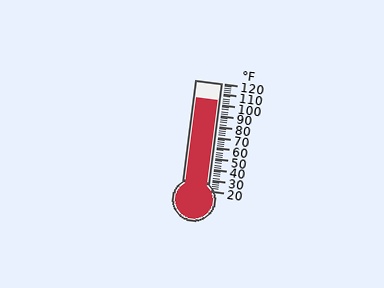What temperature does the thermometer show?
The thermometer shows approximately 104°F.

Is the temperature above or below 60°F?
The temperature is above 60°F.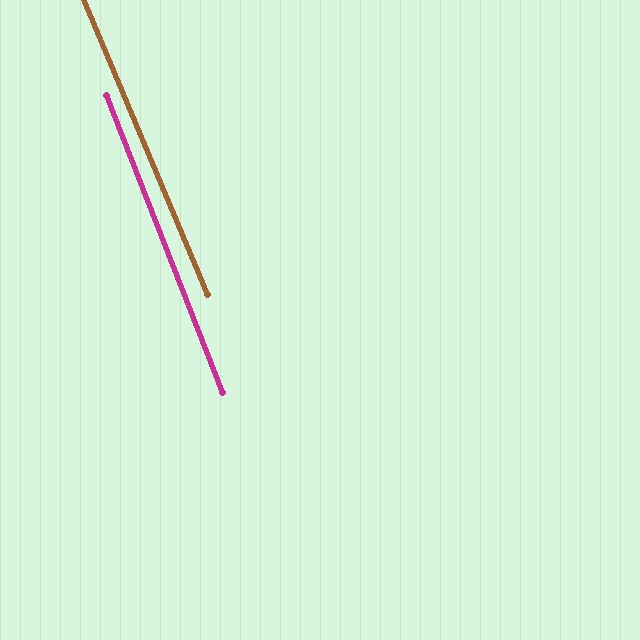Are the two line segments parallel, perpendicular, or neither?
Parallel — their directions differ by only 1.3°.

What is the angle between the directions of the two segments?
Approximately 1 degree.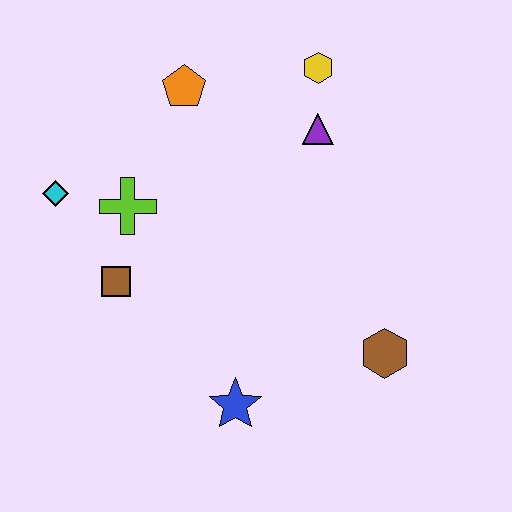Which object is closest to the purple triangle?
The yellow hexagon is closest to the purple triangle.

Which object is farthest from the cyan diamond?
The brown hexagon is farthest from the cyan diamond.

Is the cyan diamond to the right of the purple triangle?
No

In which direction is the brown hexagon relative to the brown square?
The brown hexagon is to the right of the brown square.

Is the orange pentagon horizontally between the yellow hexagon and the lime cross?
Yes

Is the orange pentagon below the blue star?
No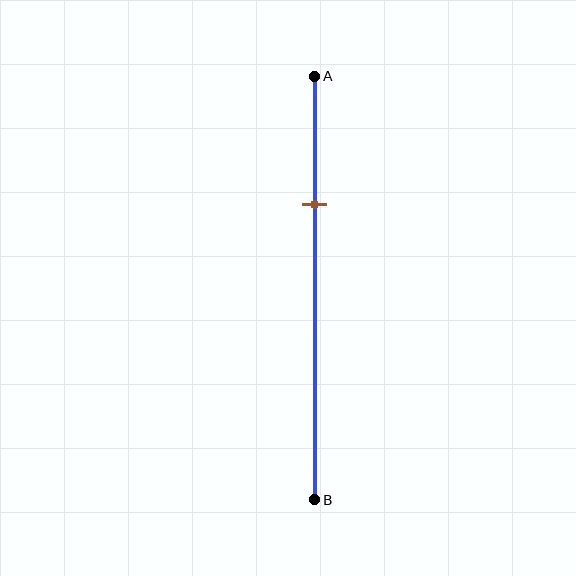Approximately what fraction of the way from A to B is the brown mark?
The brown mark is approximately 30% of the way from A to B.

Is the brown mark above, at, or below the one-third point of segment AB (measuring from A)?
The brown mark is above the one-third point of segment AB.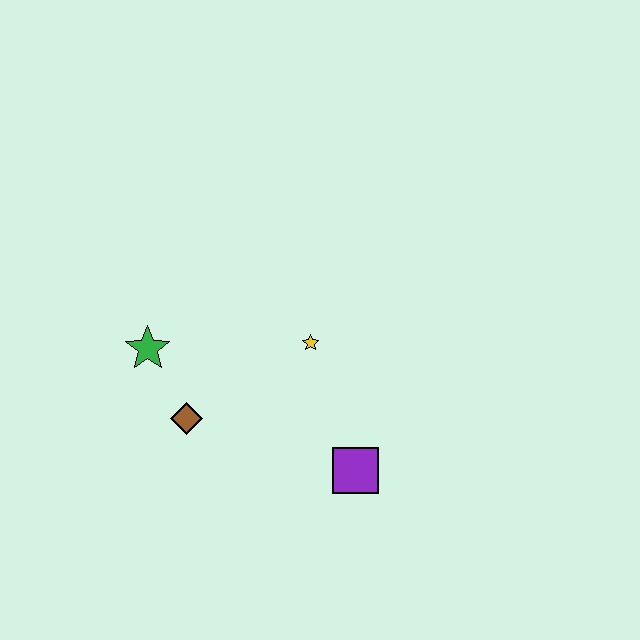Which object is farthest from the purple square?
The green star is farthest from the purple square.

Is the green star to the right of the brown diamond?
No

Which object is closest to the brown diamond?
The green star is closest to the brown diamond.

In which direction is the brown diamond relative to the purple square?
The brown diamond is to the left of the purple square.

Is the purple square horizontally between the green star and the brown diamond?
No